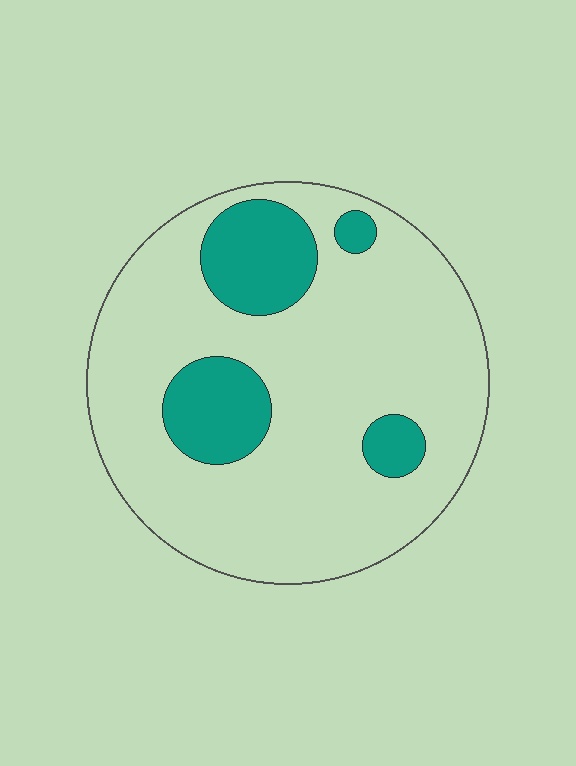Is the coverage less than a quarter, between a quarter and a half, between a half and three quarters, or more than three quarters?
Less than a quarter.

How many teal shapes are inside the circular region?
4.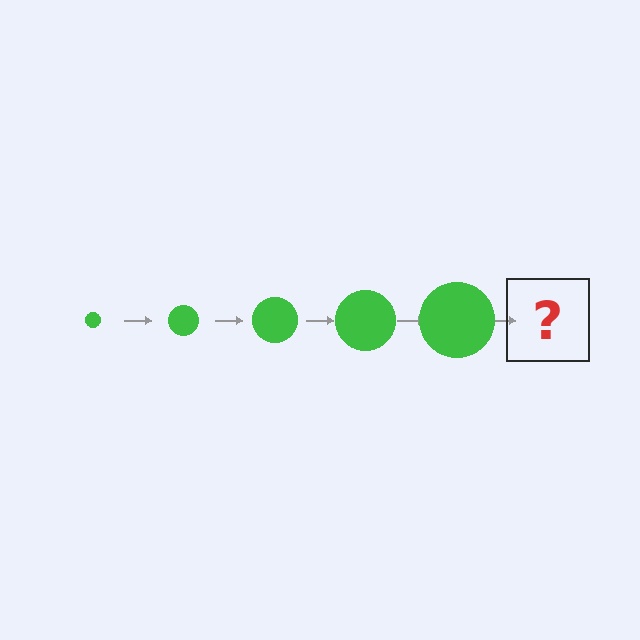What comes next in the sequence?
The next element should be a green circle, larger than the previous one.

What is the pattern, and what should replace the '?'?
The pattern is that the circle gets progressively larger each step. The '?' should be a green circle, larger than the previous one.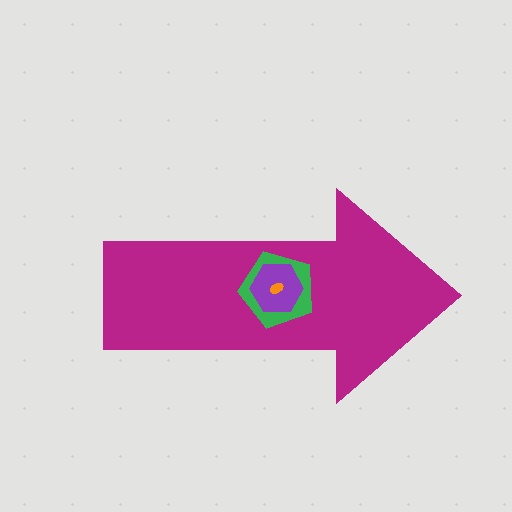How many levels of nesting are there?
4.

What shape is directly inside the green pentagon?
The purple hexagon.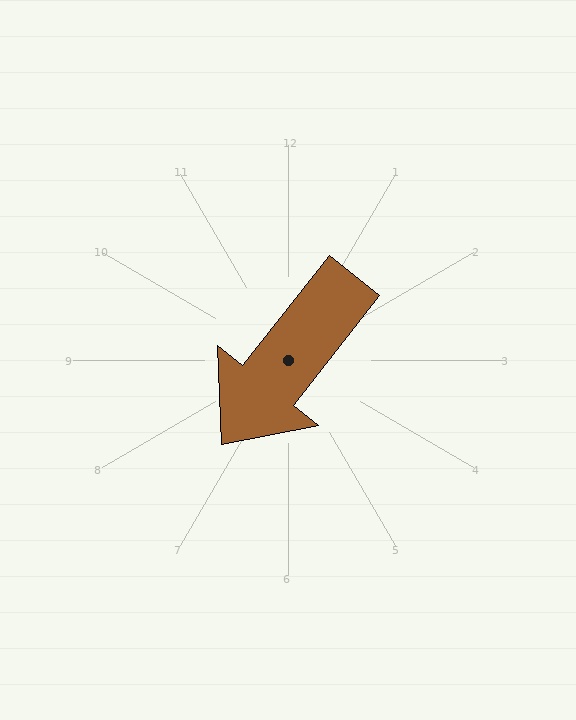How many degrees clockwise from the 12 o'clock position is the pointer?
Approximately 218 degrees.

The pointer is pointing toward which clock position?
Roughly 7 o'clock.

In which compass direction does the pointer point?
Southwest.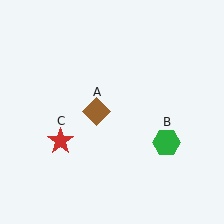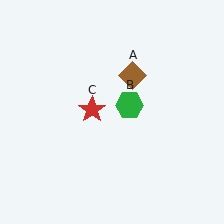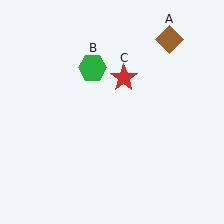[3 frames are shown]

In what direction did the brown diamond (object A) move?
The brown diamond (object A) moved up and to the right.